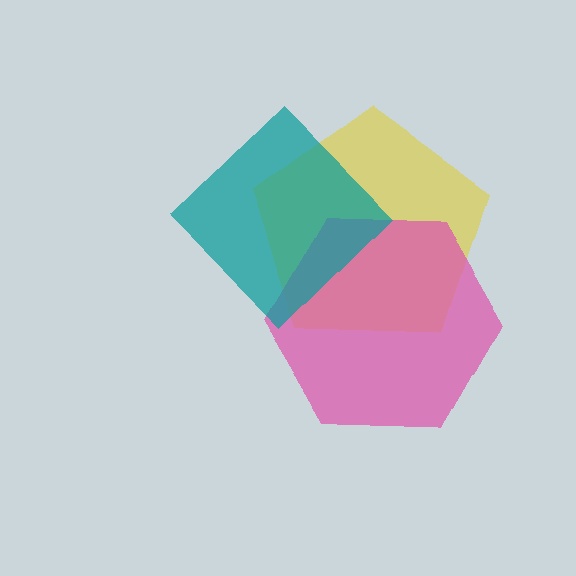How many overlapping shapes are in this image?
There are 3 overlapping shapes in the image.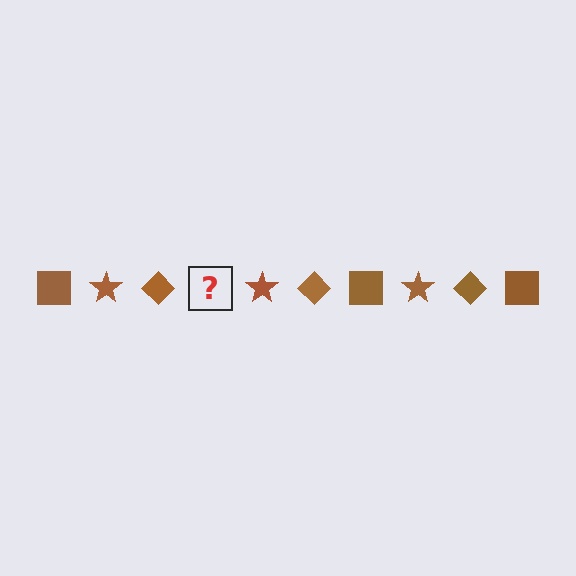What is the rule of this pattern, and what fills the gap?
The rule is that the pattern cycles through square, star, diamond shapes in brown. The gap should be filled with a brown square.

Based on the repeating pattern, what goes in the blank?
The blank should be a brown square.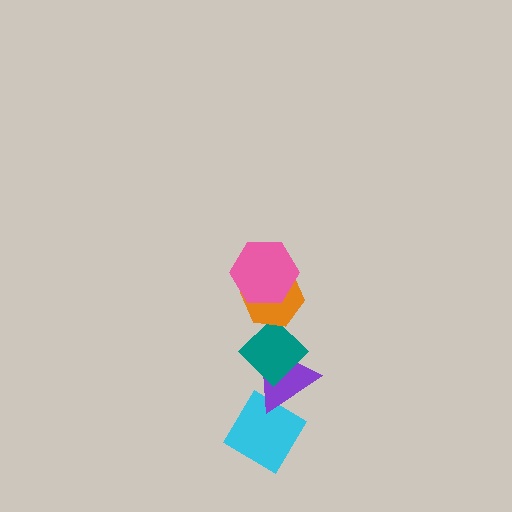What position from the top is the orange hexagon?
The orange hexagon is 2nd from the top.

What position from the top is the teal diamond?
The teal diamond is 3rd from the top.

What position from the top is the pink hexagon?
The pink hexagon is 1st from the top.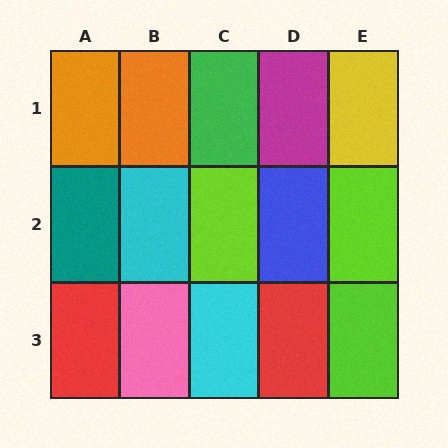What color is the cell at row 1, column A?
Orange.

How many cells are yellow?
1 cell is yellow.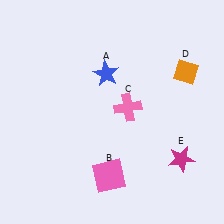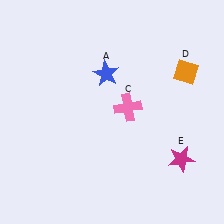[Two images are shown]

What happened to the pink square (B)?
The pink square (B) was removed in Image 2. It was in the bottom-left area of Image 1.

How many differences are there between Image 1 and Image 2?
There is 1 difference between the two images.